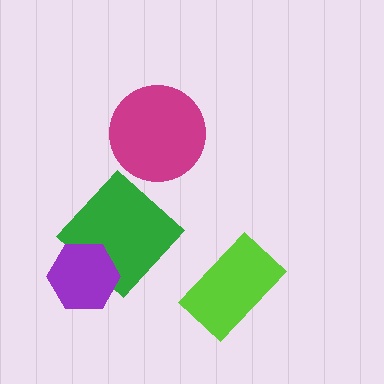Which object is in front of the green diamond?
The purple hexagon is in front of the green diamond.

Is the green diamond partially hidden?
Yes, it is partially covered by another shape.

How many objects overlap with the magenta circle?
0 objects overlap with the magenta circle.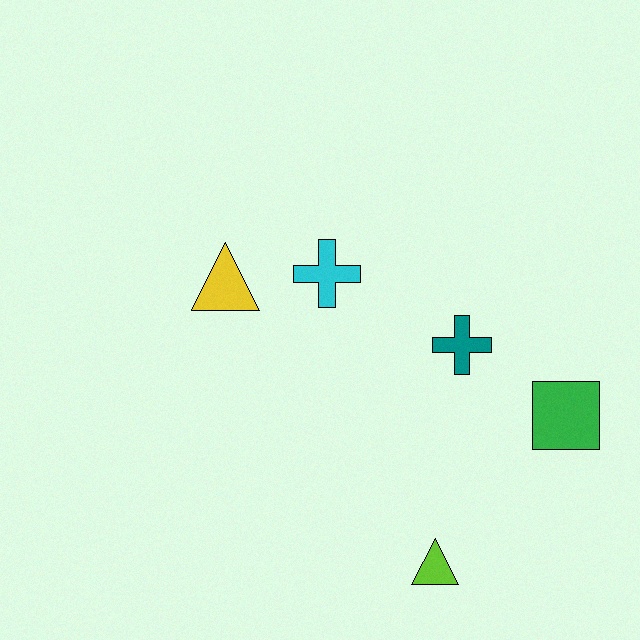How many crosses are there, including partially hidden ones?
There are 2 crosses.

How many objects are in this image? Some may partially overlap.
There are 5 objects.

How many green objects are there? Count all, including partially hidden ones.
There is 1 green object.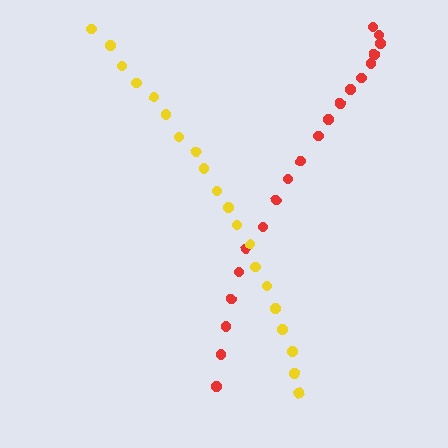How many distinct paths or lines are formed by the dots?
There are 2 distinct paths.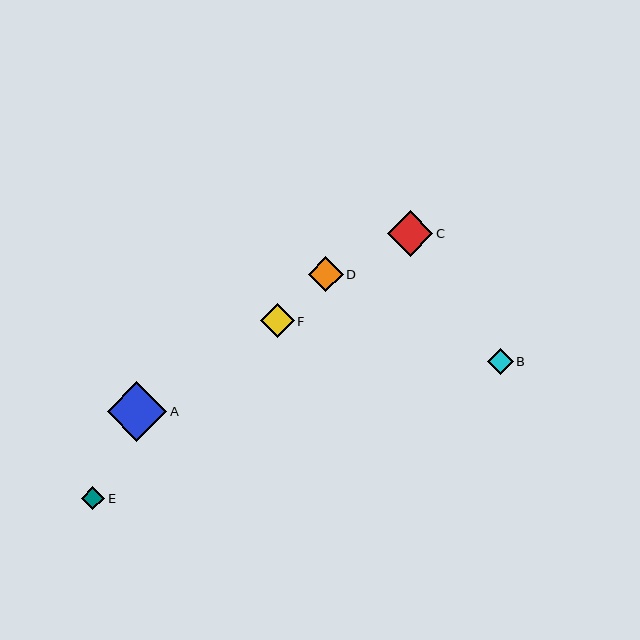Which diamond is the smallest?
Diamond E is the smallest with a size of approximately 23 pixels.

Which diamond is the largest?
Diamond A is the largest with a size of approximately 59 pixels.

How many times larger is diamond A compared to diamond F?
Diamond A is approximately 1.7 times the size of diamond F.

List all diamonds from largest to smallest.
From largest to smallest: A, C, D, F, B, E.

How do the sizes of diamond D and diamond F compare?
Diamond D and diamond F are approximately the same size.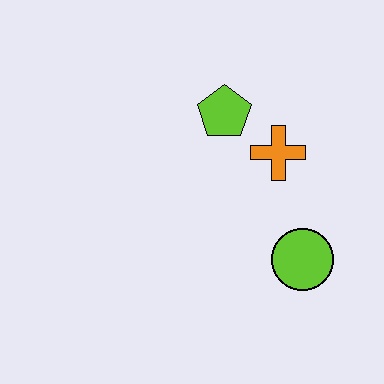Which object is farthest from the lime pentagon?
The lime circle is farthest from the lime pentagon.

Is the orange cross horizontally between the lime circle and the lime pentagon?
Yes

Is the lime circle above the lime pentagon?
No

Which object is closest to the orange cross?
The lime pentagon is closest to the orange cross.